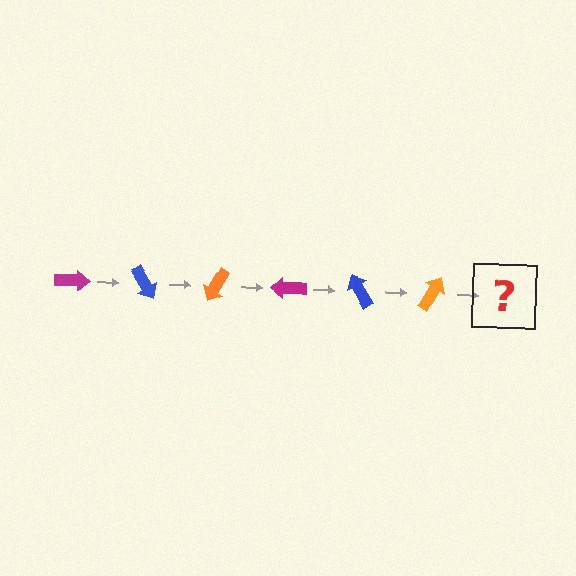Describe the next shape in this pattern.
It should be a magenta arrow, rotated 360 degrees from the start.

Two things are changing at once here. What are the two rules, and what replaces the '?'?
The two rules are that it rotates 60 degrees each step and the color cycles through magenta, blue, and orange. The '?' should be a magenta arrow, rotated 360 degrees from the start.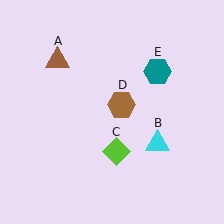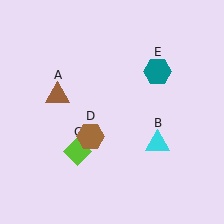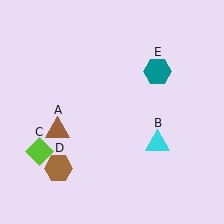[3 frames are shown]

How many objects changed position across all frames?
3 objects changed position: brown triangle (object A), lime diamond (object C), brown hexagon (object D).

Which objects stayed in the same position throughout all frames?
Cyan triangle (object B) and teal hexagon (object E) remained stationary.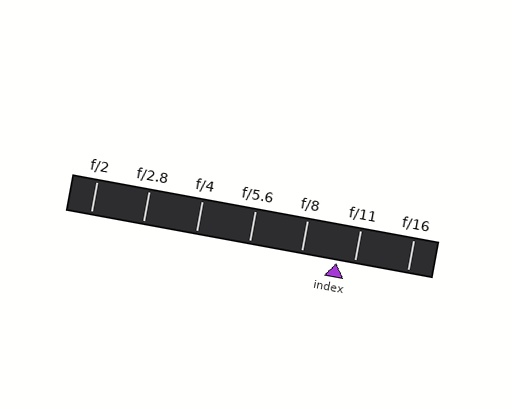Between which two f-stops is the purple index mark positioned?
The index mark is between f/8 and f/11.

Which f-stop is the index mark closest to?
The index mark is closest to f/11.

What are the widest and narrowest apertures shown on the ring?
The widest aperture shown is f/2 and the narrowest is f/16.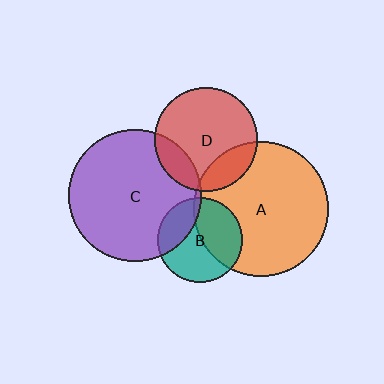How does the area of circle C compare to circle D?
Approximately 1.6 times.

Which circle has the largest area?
Circle A (orange).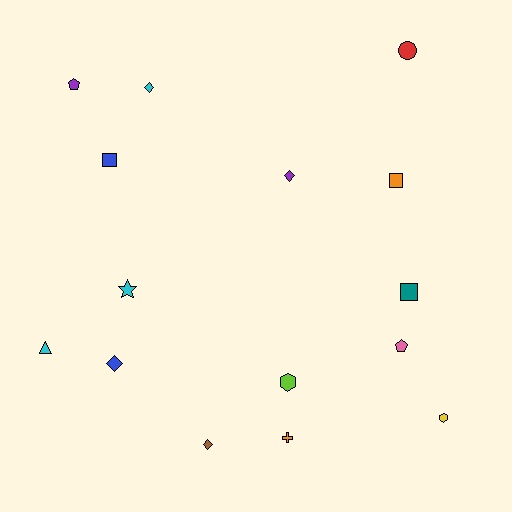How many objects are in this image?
There are 15 objects.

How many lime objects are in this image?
There is 1 lime object.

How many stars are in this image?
There is 1 star.